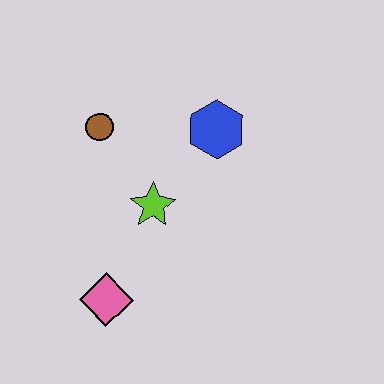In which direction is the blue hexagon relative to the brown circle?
The blue hexagon is to the right of the brown circle.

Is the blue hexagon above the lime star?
Yes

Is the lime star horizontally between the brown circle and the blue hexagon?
Yes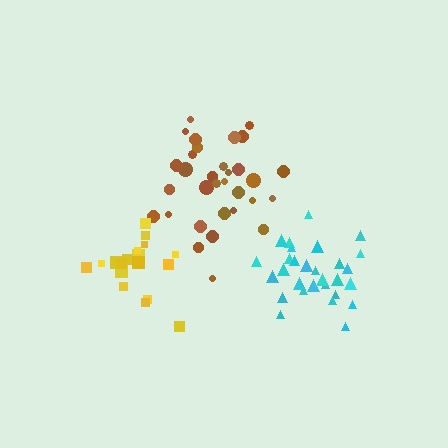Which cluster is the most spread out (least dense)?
Brown.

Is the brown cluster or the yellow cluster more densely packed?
Yellow.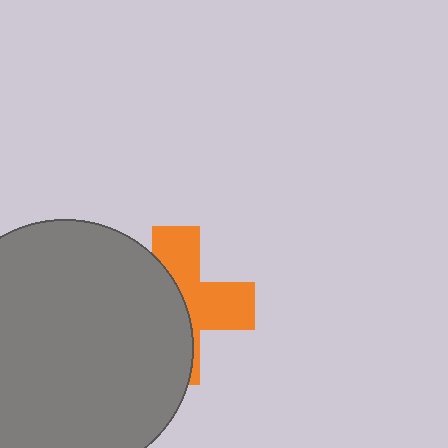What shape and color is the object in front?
The object in front is a gray circle.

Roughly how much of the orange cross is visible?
About half of it is visible (roughly 46%).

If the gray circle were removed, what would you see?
You would see the complete orange cross.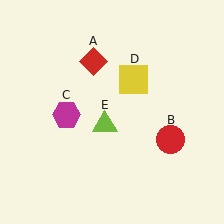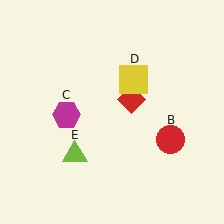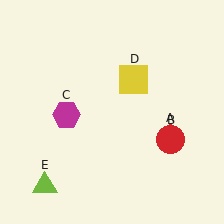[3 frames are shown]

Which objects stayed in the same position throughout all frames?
Red circle (object B) and magenta hexagon (object C) and yellow square (object D) remained stationary.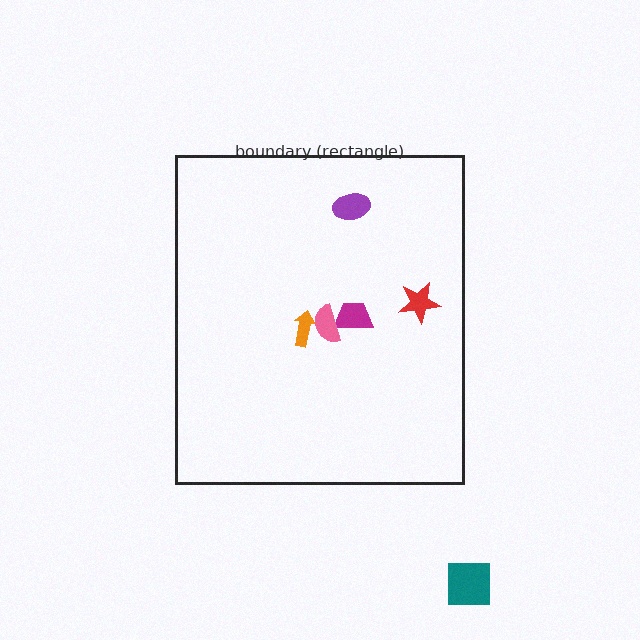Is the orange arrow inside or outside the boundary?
Inside.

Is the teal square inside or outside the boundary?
Outside.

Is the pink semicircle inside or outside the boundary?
Inside.